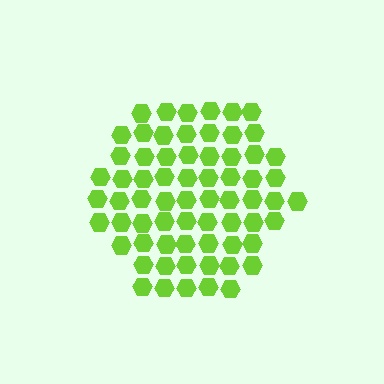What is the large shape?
The large shape is a hexagon.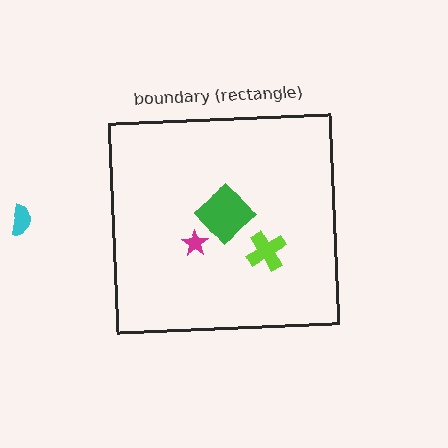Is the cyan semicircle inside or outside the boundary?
Outside.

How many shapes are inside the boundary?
3 inside, 1 outside.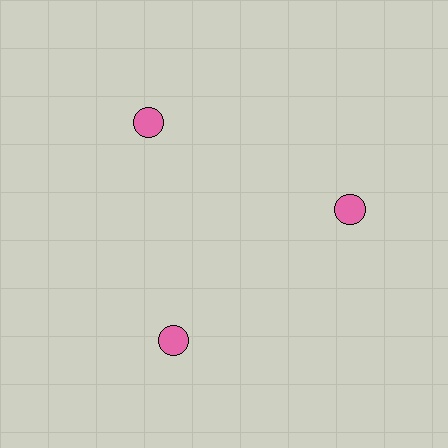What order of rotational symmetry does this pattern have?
This pattern has 3-fold rotational symmetry.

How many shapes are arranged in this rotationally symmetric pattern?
There are 3 shapes, arranged in 3 groups of 1.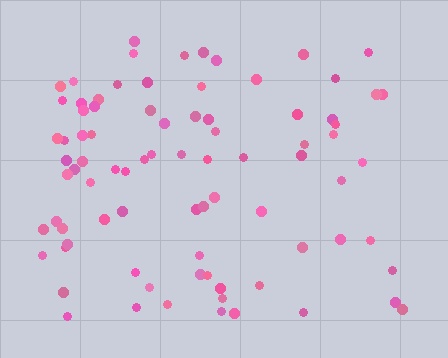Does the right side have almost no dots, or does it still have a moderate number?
Still a moderate number, just noticeably fewer than the left.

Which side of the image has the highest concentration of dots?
The left.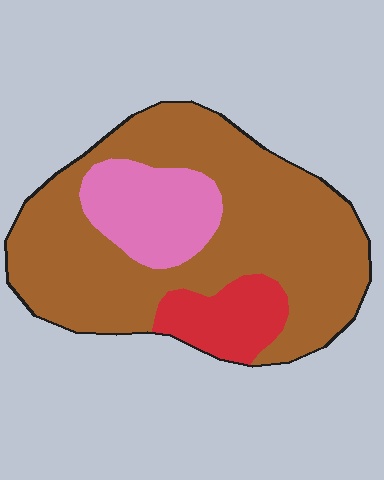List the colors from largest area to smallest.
From largest to smallest: brown, pink, red.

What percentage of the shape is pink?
Pink takes up less than a quarter of the shape.